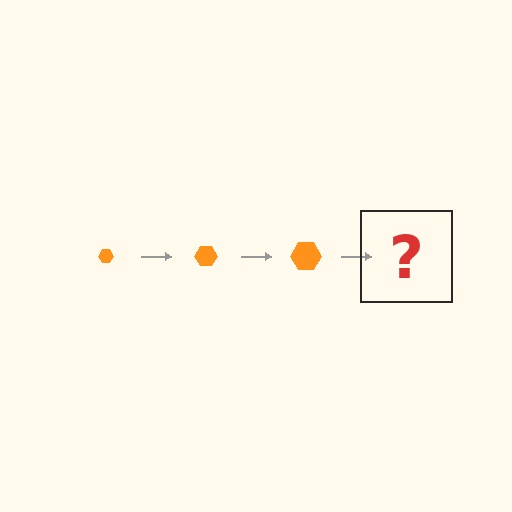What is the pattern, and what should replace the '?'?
The pattern is that the hexagon gets progressively larger each step. The '?' should be an orange hexagon, larger than the previous one.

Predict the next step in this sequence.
The next step is an orange hexagon, larger than the previous one.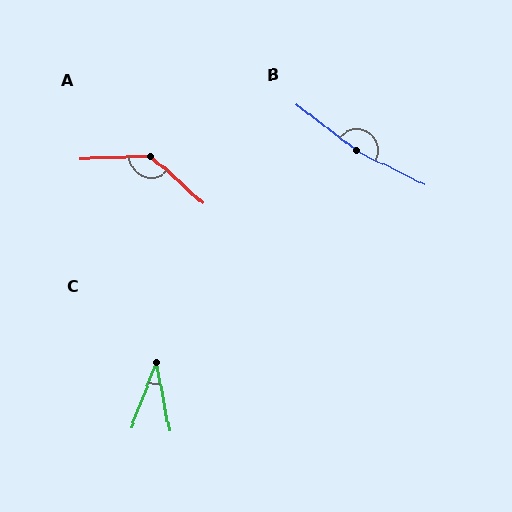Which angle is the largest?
B, at approximately 169 degrees.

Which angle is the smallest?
C, at approximately 32 degrees.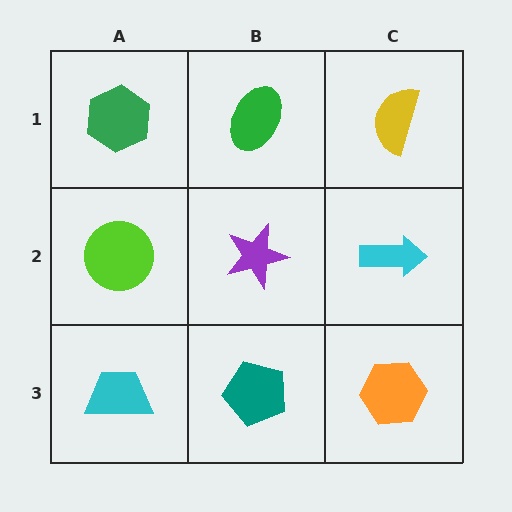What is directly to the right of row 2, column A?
A purple star.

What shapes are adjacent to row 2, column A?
A green hexagon (row 1, column A), a cyan trapezoid (row 3, column A), a purple star (row 2, column B).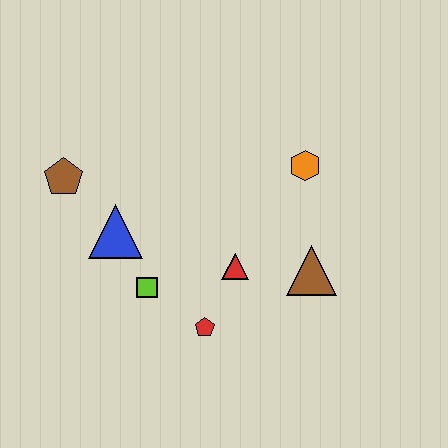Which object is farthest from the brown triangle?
The brown pentagon is farthest from the brown triangle.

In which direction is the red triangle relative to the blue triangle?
The red triangle is to the right of the blue triangle.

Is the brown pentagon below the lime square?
No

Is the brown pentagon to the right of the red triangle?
No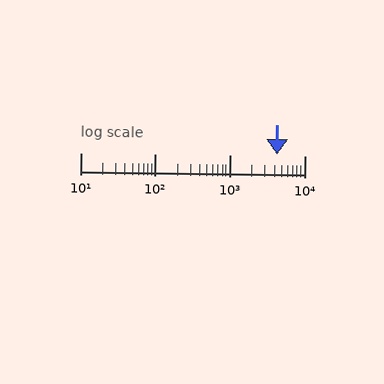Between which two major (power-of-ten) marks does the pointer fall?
The pointer is between 1000 and 10000.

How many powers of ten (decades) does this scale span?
The scale spans 3 decades, from 10 to 10000.